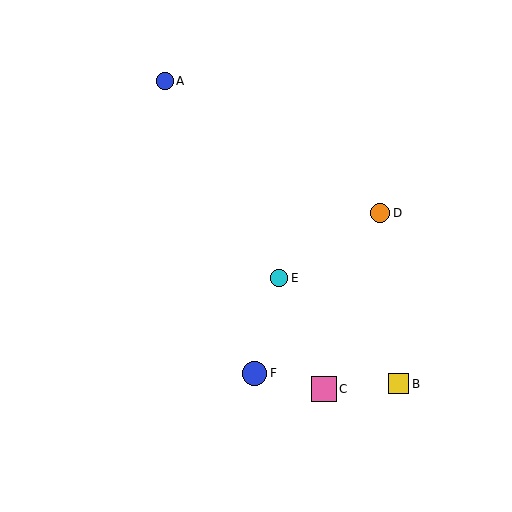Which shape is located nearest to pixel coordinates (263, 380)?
The blue circle (labeled F) at (255, 373) is nearest to that location.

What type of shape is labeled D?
Shape D is an orange circle.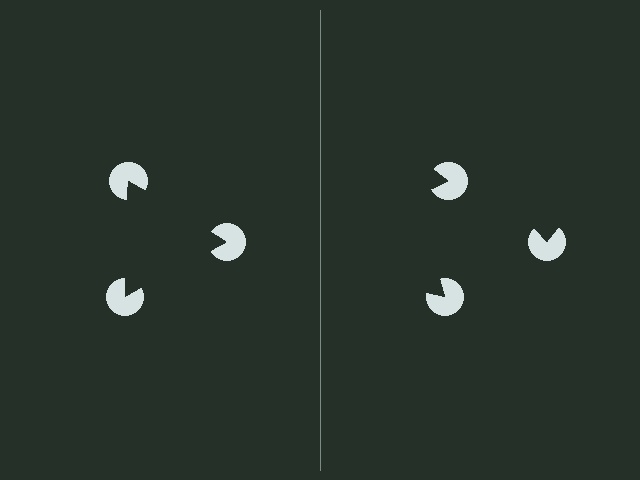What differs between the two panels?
The pac-man discs are positioned identically on both sides; only the wedge orientations differ. On the left they align to a triangle; on the right they are misaligned.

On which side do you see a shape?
An illusory triangle appears on the left side. On the right side the wedge cuts are rotated, so no coherent shape forms.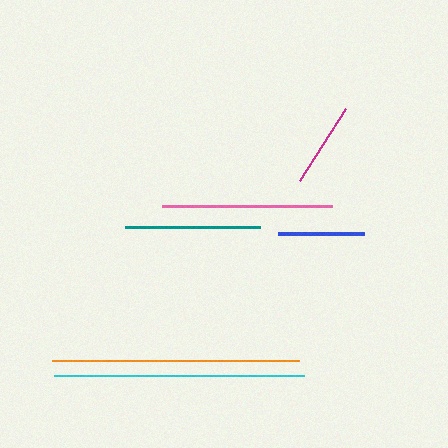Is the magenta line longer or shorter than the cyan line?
The cyan line is longer than the magenta line.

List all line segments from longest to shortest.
From longest to shortest: cyan, orange, pink, teal, blue, magenta.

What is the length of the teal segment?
The teal segment is approximately 135 pixels long.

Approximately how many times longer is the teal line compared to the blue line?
The teal line is approximately 1.6 times the length of the blue line.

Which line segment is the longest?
The cyan line is the longest at approximately 251 pixels.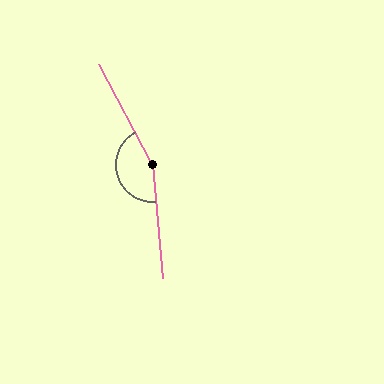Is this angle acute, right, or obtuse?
It is obtuse.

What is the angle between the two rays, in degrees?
Approximately 157 degrees.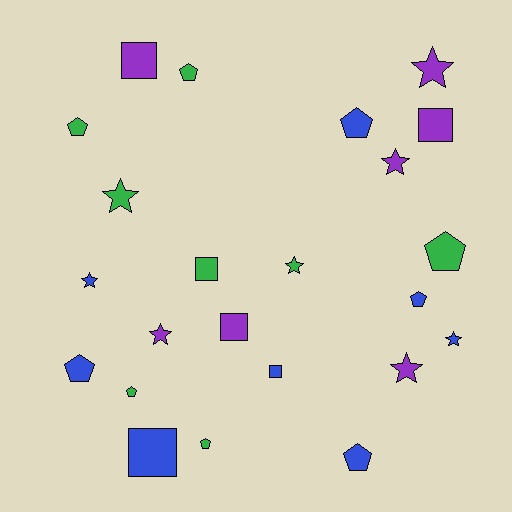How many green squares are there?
There is 1 green square.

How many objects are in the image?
There are 23 objects.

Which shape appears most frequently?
Pentagon, with 9 objects.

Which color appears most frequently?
Blue, with 8 objects.